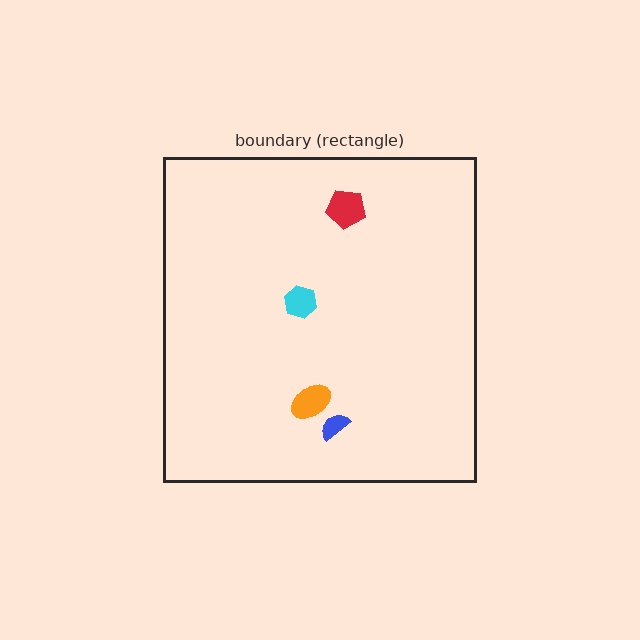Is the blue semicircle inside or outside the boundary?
Inside.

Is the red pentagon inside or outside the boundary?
Inside.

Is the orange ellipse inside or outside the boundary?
Inside.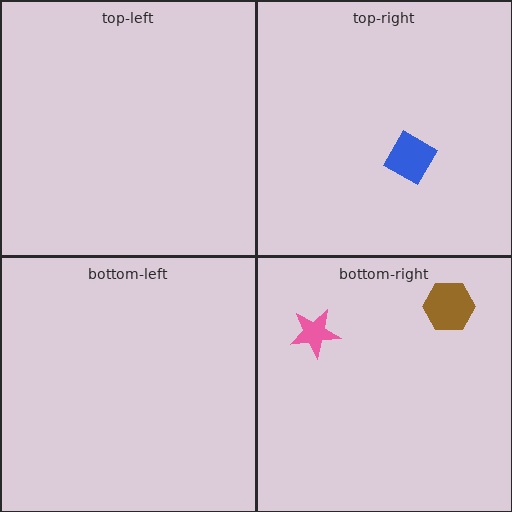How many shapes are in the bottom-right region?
2.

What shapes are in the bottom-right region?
The brown hexagon, the pink star.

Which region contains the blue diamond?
The top-right region.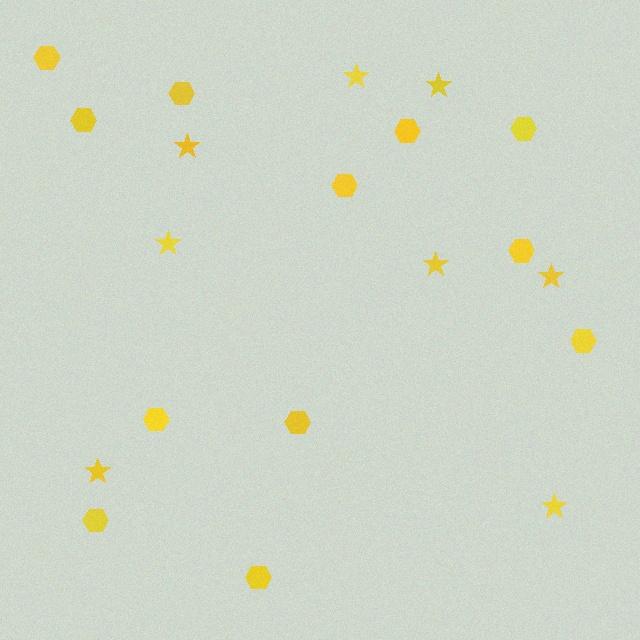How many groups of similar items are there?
There are 2 groups: one group of hexagons (12) and one group of stars (8).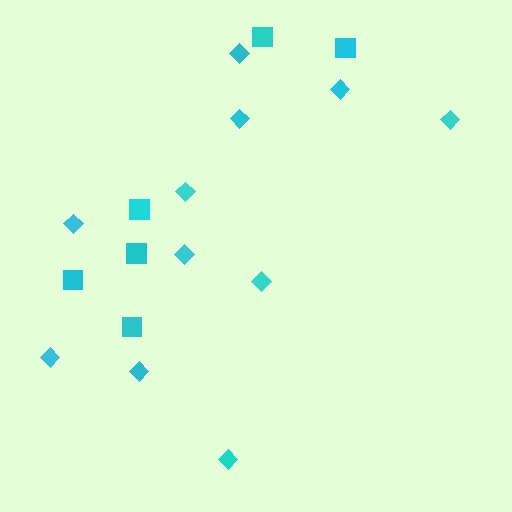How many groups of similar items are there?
There are 2 groups: one group of squares (6) and one group of diamonds (11).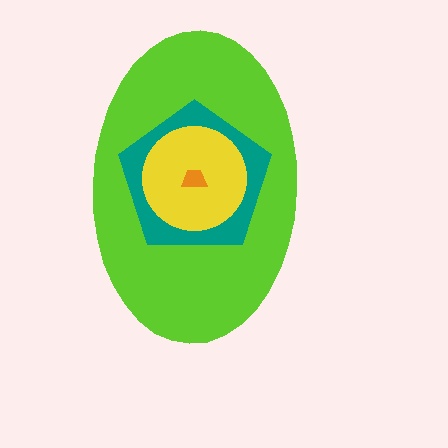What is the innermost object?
The orange trapezoid.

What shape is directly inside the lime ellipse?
The teal pentagon.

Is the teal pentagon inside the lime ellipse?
Yes.